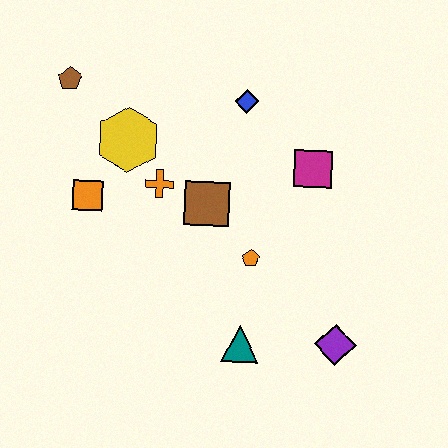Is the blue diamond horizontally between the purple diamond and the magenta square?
No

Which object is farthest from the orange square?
The purple diamond is farthest from the orange square.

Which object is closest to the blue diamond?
The magenta square is closest to the blue diamond.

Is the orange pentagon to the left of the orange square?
No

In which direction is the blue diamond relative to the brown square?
The blue diamond is above the brown square.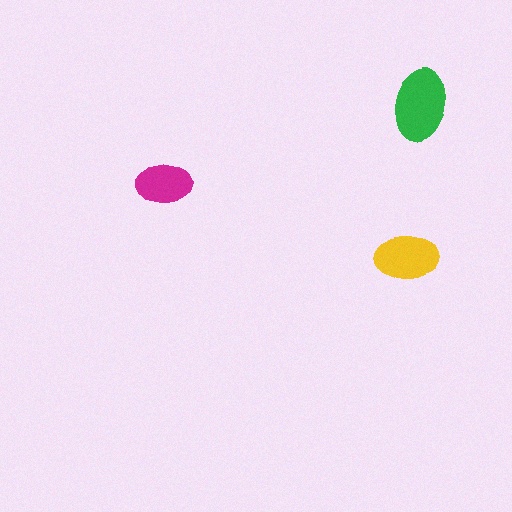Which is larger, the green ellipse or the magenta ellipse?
The green one.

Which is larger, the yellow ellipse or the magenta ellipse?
The yellow one.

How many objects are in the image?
There are 3 objects in the image.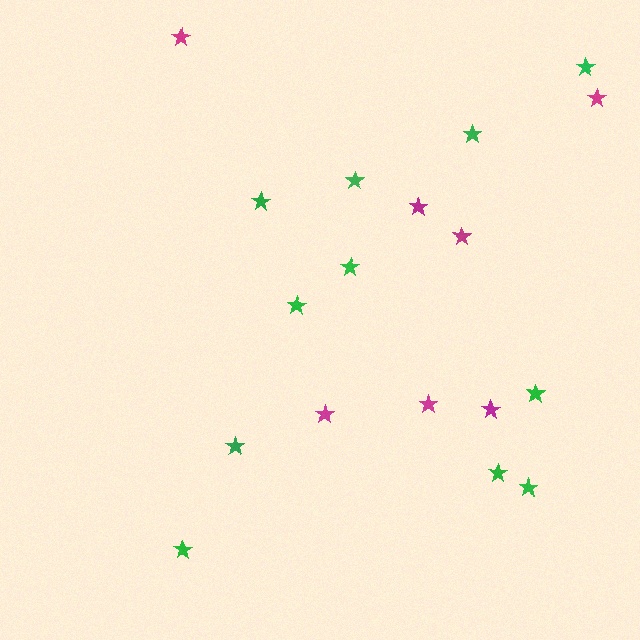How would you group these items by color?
There are 2 groups: one group of green stars (11) and one group of magenta stars (7).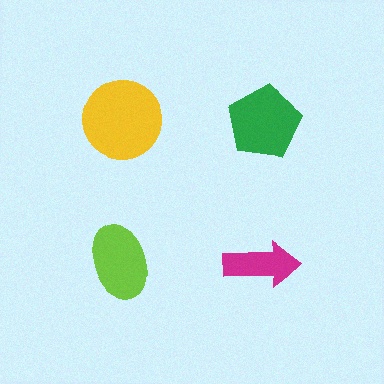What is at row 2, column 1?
A lime ellipse.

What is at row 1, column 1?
A yellow circle.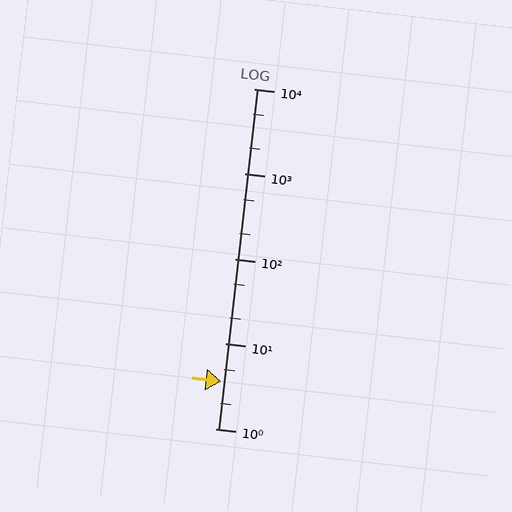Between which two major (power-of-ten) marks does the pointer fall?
The pointer is between 1 and 10.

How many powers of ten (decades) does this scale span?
The scale spans 4 decades, from 1 to 10000.